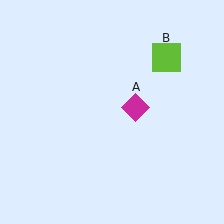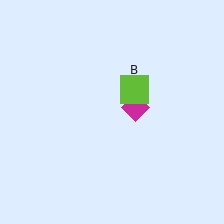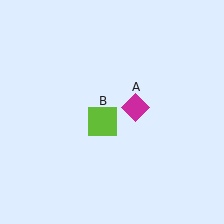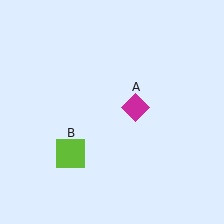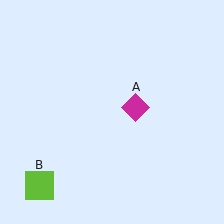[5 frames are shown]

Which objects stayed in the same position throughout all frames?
Magenta diamond (object A) remained stationary.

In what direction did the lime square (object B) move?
The lime square (object B) moved down and to the left.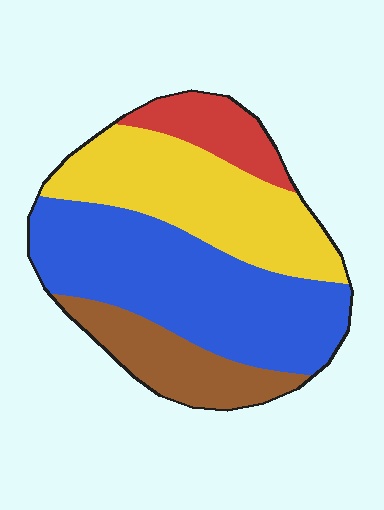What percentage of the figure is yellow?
Yellow takes up between a sixth and a third of the figure.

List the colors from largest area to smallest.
From largest to smallest: blue, yellow, brown, red.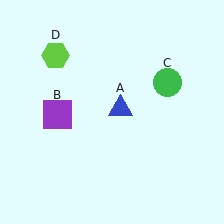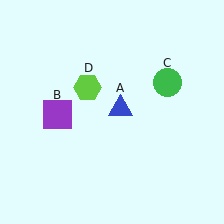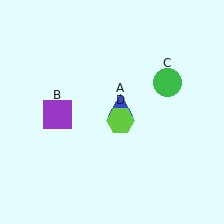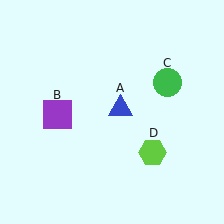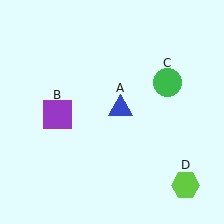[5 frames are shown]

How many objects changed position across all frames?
1 object changed position: lime hexagon (object D).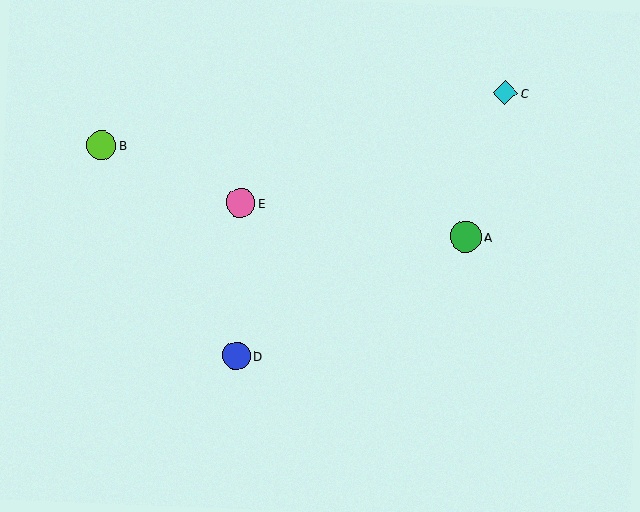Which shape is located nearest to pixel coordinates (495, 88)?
The cyan diamond (labeled C) at (505, 93) is nearest to that location.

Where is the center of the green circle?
The center of the green circle is at (466, 237).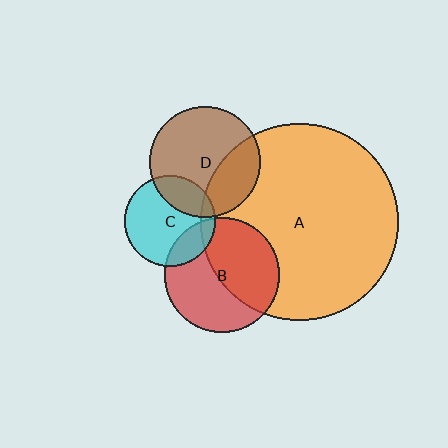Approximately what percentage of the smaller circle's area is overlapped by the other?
Approximately 25%.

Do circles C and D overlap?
Yes.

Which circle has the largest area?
Circle A (orange).